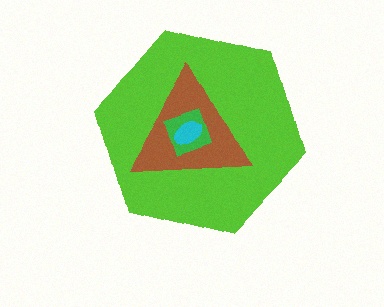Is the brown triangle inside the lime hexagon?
Yes.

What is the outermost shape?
The lime hexagon.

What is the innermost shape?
The cyan ellipse.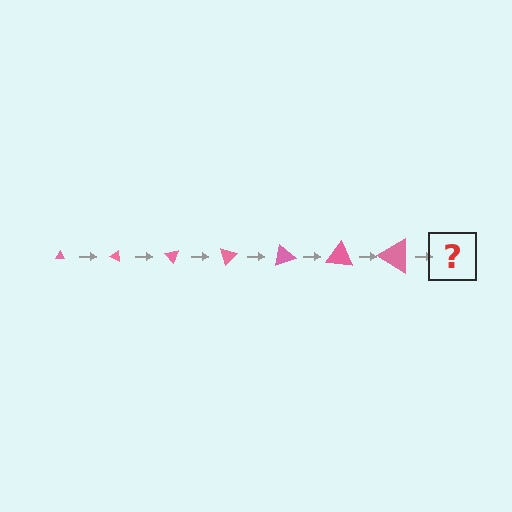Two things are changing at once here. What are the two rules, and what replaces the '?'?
The two rules are that the triangle grows larger each step and it rotates 25 degrees each step. The '?' should be a triangle, larger than the previous one and rotated 175 degrees from the start.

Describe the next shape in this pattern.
It should be a triangle, larger than the previous one and rotated 175 degrees from the start.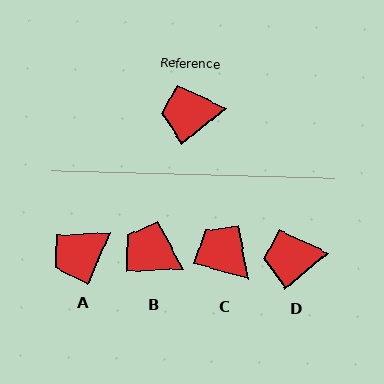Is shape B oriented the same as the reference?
No, it is off by about 36 degrees.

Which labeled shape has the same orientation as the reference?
D.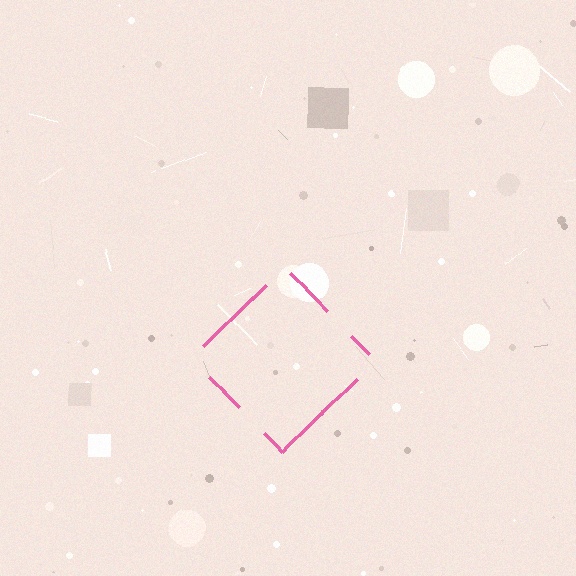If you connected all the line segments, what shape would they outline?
They would outline a diamond.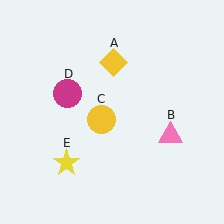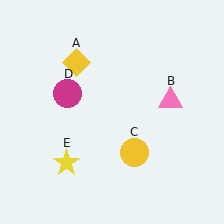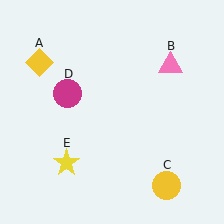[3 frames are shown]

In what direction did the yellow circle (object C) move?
The yellow circle (object C) moved down and to the right.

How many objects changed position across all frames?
3 objects changed position: yellow diamond (object A), pink triangle (object B), yellow circle (object C).